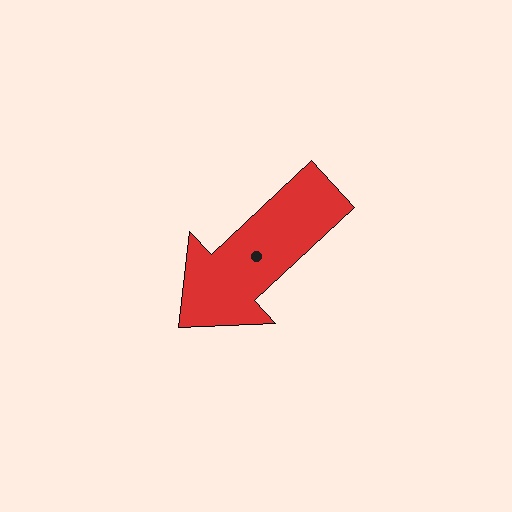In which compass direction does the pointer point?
Southwest.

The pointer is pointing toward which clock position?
Roughly 8 o'clock.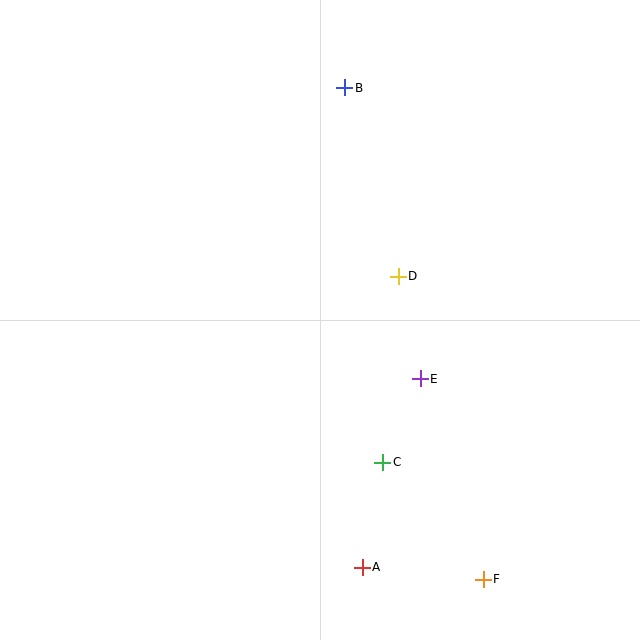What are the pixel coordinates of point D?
Point D is at (398, 276).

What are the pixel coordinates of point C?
Point C is at (383, 462).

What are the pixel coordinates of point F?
Point F is at (483, 579).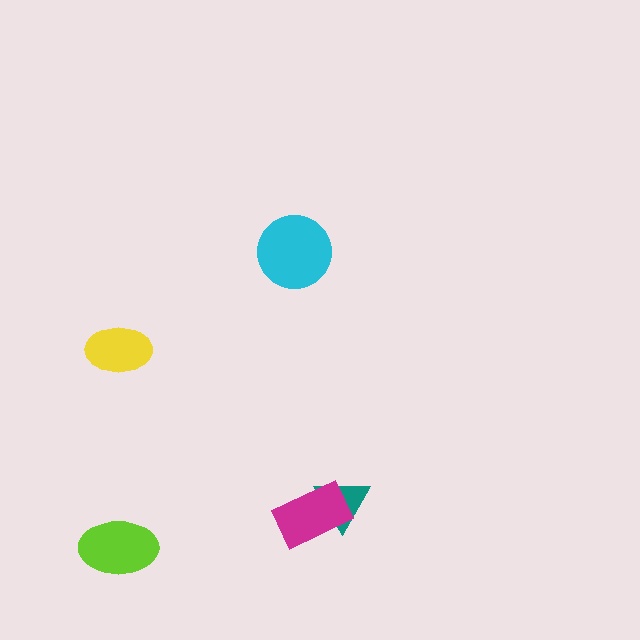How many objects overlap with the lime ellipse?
0 objects overlap with the lime ellipse.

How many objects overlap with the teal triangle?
1 object overlaps with the teal triangle.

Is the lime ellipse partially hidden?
No, no other shape covers it.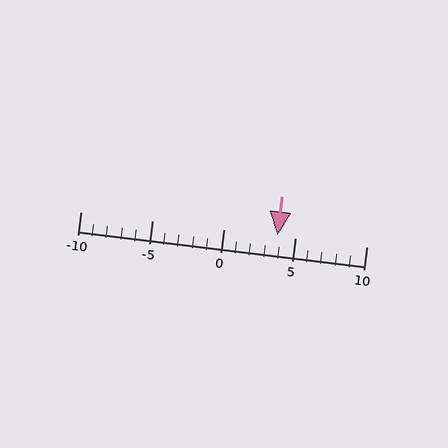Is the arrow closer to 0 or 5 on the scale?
The arrow is closer to 5.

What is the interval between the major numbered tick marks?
The major tick marks are spaced 5 units apart.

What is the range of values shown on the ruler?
The ruler shows values from -10 to 10.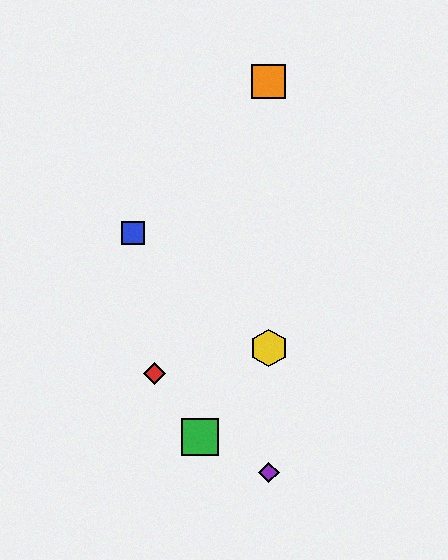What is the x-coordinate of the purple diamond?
The purple diamond is at x≈269.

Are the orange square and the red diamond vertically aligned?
No, the orange square is at x≈269 and the red diamond is at x≈155.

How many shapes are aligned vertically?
3 shapes (the yellow hexagon, the purple diamond, the orange square) are aligned vertically.